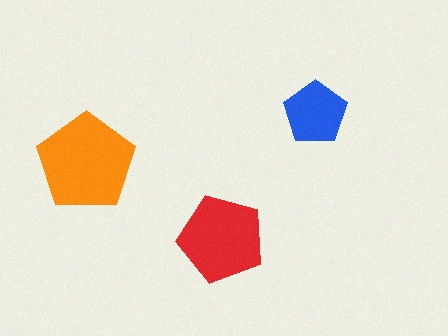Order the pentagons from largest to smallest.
the orange one, the red one, the blue one.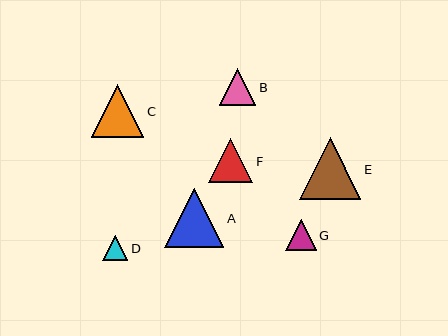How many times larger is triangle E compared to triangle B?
Triangle E is approximately 1.7 times the size of triangle B.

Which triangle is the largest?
Triangle E is the largest with a size of approximately 62 pixels.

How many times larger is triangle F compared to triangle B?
Triangle F is approximately 1.2 times the size of triangle B.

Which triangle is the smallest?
Triangle D is the smallest with a size of approximately 25 pixels.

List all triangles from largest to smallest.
From largest to smallest: E, A, C, F, B, G, D.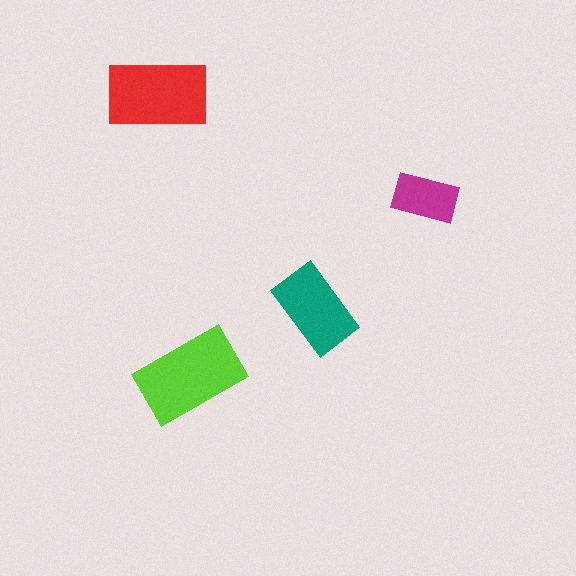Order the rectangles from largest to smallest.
the lime one, the red one, the teal one, the magenta one.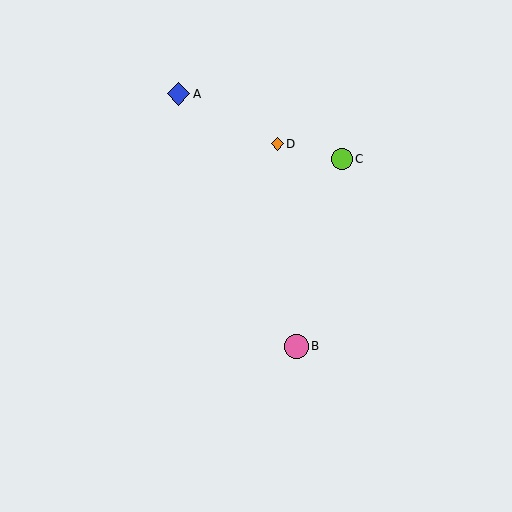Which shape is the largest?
The pink circle (labeled B) is the largest.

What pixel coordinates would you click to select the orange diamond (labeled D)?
Click at (277, 144) to select the orange diamond D.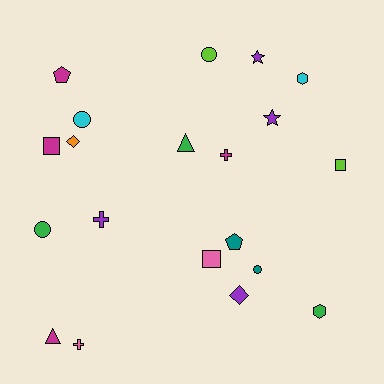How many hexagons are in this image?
There are 2 hexagons.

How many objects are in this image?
There are 20 objects.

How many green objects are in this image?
There are 3 green objects.